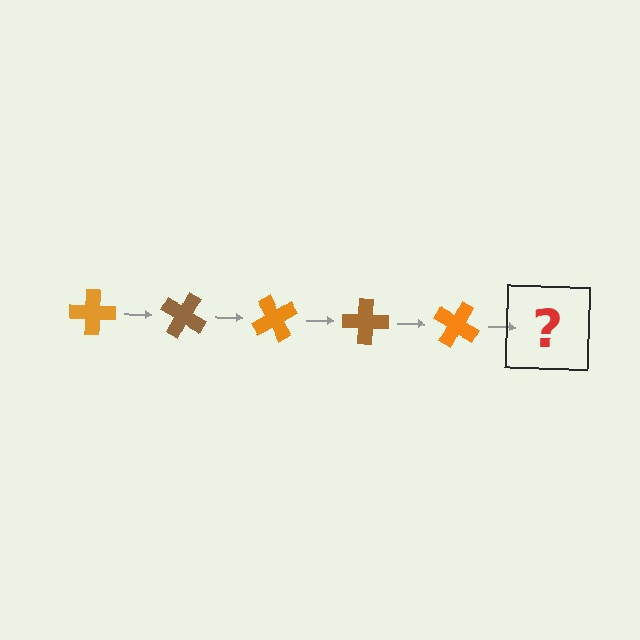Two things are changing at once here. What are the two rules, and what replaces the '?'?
The two rules are that it rotates 30 degrees each step and the color cycles through orange and brown. The '?' should be a brown cross, rotated 150 degrees from the start.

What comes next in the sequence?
The next element should be a brown cross, rotated 150 degrees from the start.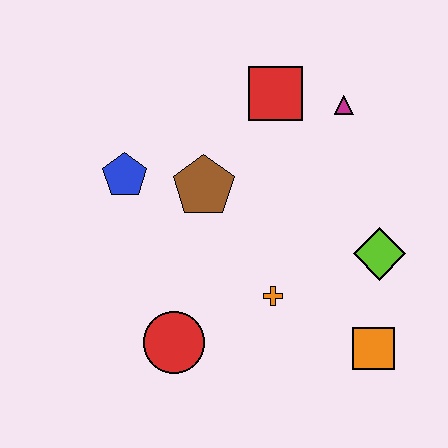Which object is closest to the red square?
The magenta triangle is closest to the red square.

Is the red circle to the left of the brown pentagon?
Yes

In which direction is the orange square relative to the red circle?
The orange square is to the right of the red circle.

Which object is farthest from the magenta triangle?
The red circle is farthest from the magenta triangle.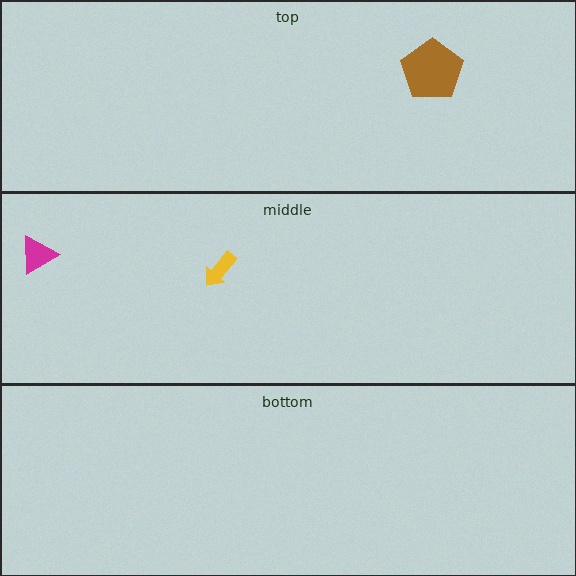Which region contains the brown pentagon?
The top region.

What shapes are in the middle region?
The magenta triangle, the yellow arrow.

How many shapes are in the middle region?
2.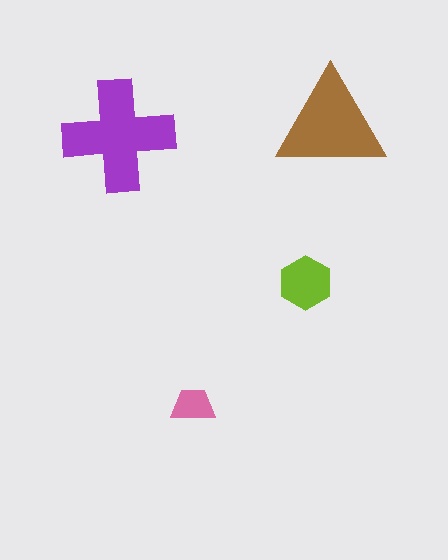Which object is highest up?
The brown triangle is topmost.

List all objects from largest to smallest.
The purple cross, the brown triangle, the lime hexagon, the pink trapezoid.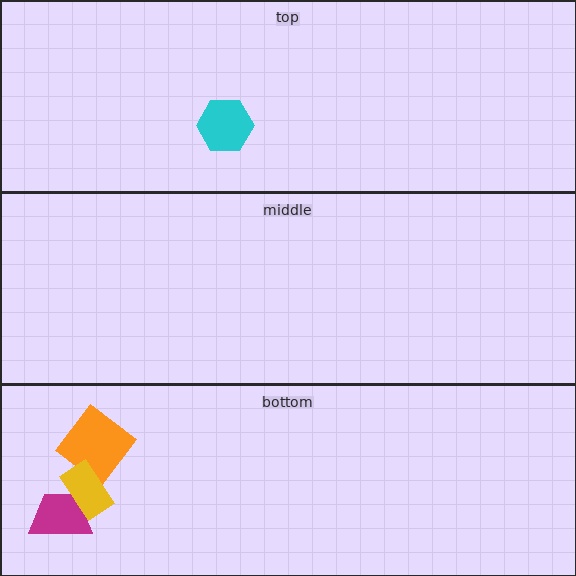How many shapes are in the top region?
1.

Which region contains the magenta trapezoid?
The bottom region.